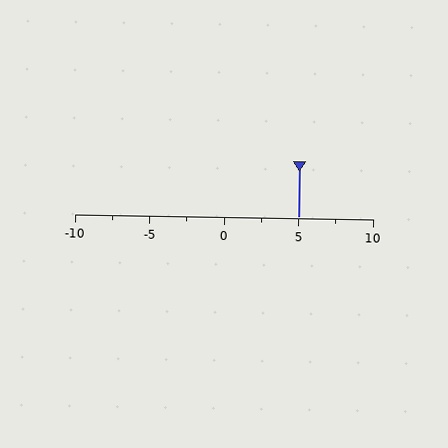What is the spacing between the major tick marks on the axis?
The major ticks are spaced 5 apart.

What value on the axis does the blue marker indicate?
The marker indicates approximately 5.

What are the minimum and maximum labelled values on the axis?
The axis runs from -10 to 10.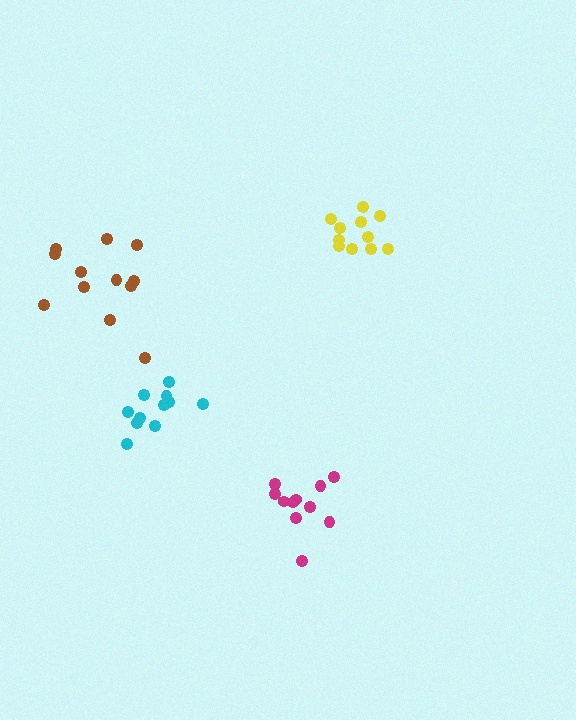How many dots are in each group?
Group 1: 12 dots, Group 2: 11 dots, Group 3: 11 dots, Group 4: 11 dots (45 total).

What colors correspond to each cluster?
The clusters are colored: brown, magenta, cyan, yellow.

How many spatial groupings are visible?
There are 4 spatial groupings.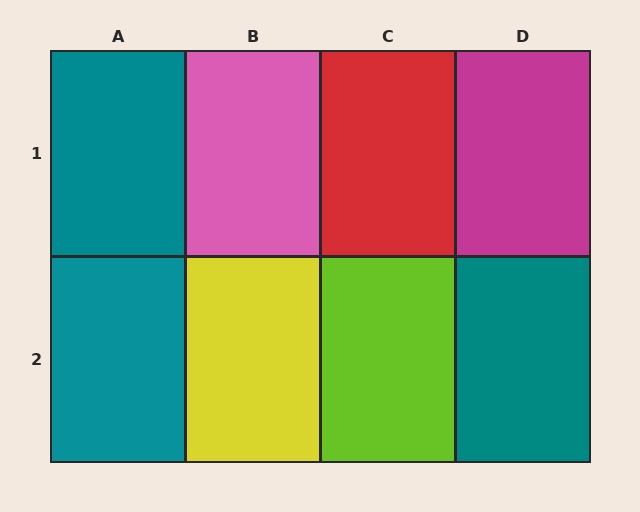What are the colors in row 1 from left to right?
Teal, pink, red, magenta.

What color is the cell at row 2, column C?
Lime.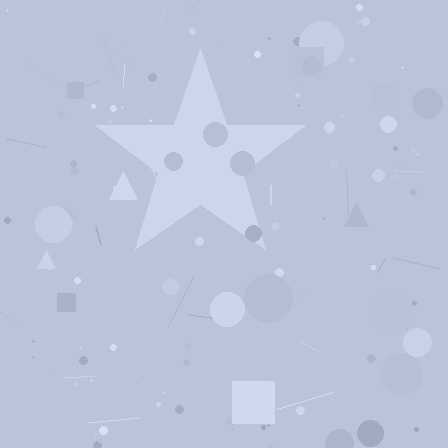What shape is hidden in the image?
A star is hidden in the image.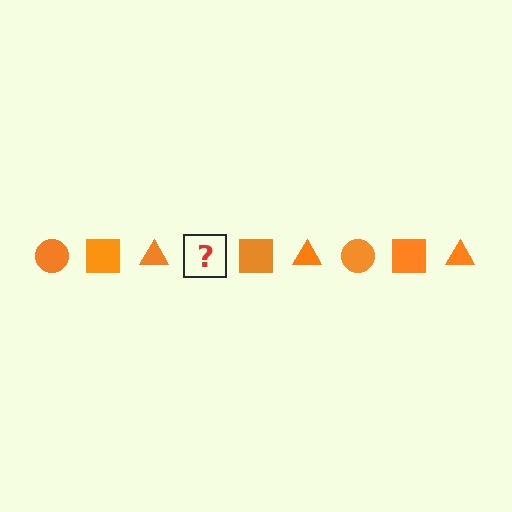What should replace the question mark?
The question mark should be replaced with an orange circle.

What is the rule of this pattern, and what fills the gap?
The rule is that the pattern cycles through circle, square, triangle shapes in orange. The gap should be filled with an orange circle.